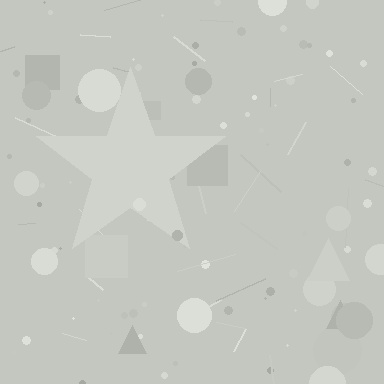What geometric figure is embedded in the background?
A star is embedded in the background.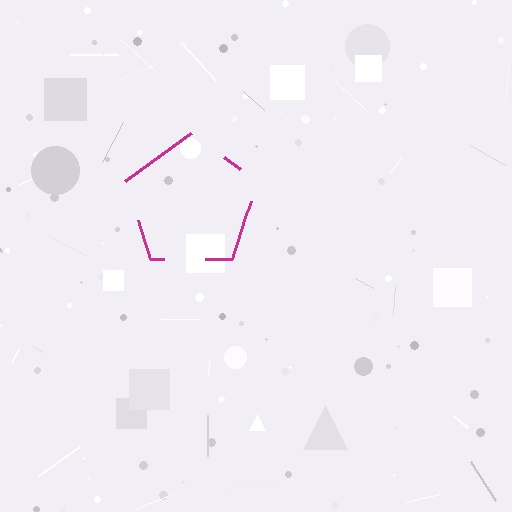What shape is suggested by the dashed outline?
The dashed outline suggests a pentagon.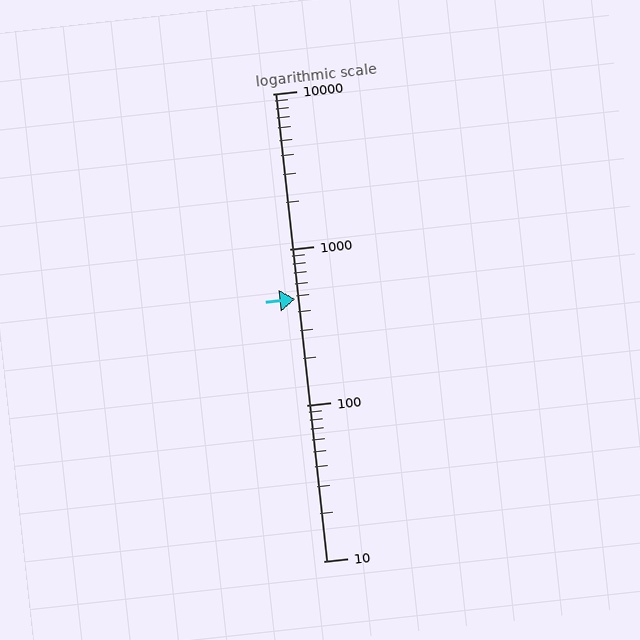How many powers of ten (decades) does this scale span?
The scale spans 3 decades, from 10 to 10000.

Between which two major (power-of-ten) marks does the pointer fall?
The pointer is between 100 and 1000.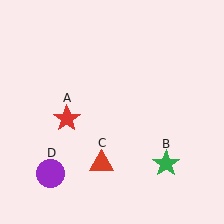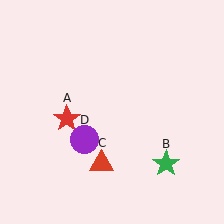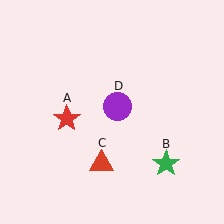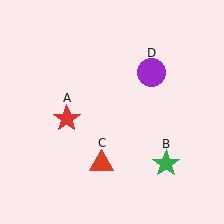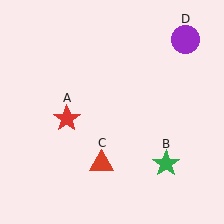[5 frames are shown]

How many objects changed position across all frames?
1 object changed position: purple circle (object D).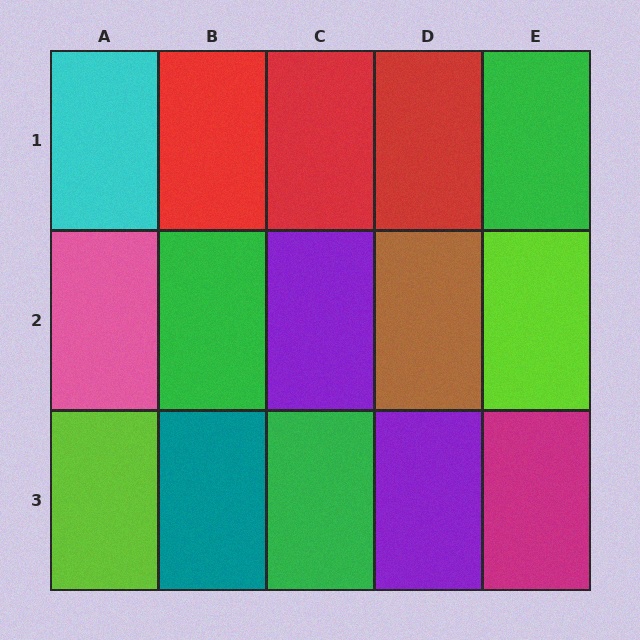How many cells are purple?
2 cells are purple.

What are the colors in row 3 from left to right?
Lime, teal, green, purple, magenta.